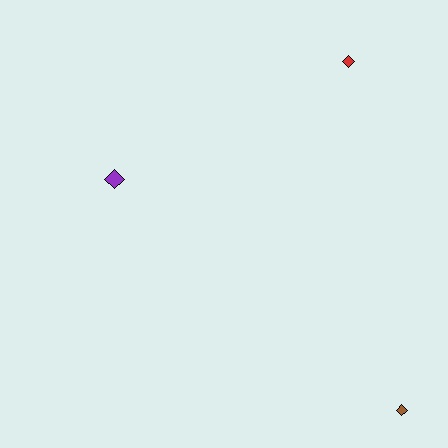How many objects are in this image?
There are 3 objects.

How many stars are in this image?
There are no stars.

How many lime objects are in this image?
There are no lime objects.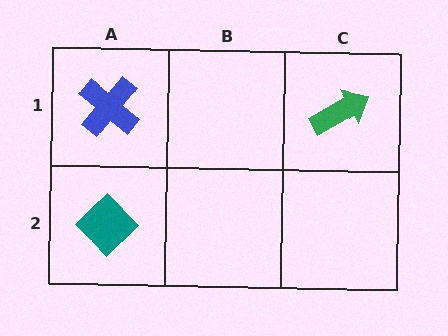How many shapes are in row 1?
2 shapes.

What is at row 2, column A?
A teal diamond.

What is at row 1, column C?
A green arrow.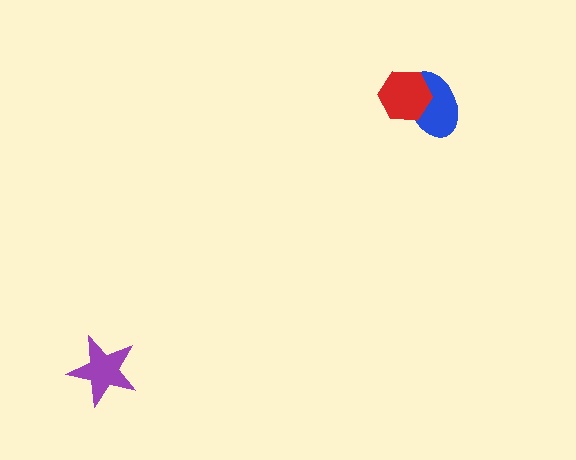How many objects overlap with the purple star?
0 objects overlap with the purple star.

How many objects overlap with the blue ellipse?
1 object overlaps with the blue ellipse.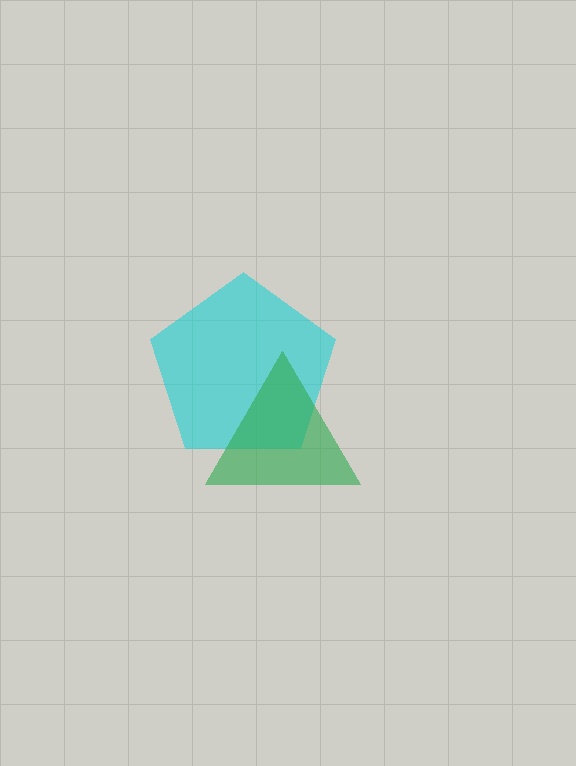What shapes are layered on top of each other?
The layered shapes are: a cyan pentagon, a green triangle.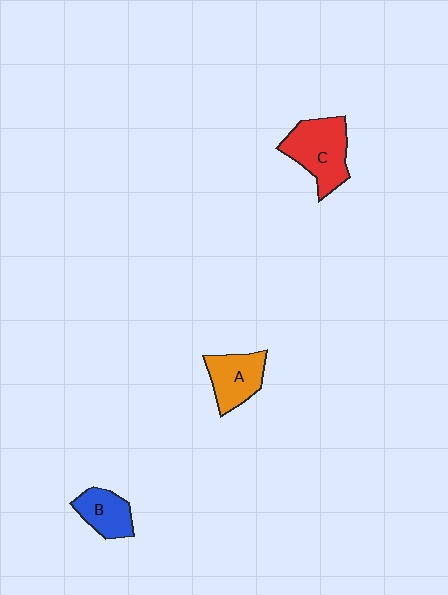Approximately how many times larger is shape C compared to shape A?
Approximately 1.3 times.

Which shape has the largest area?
Shape C (red).